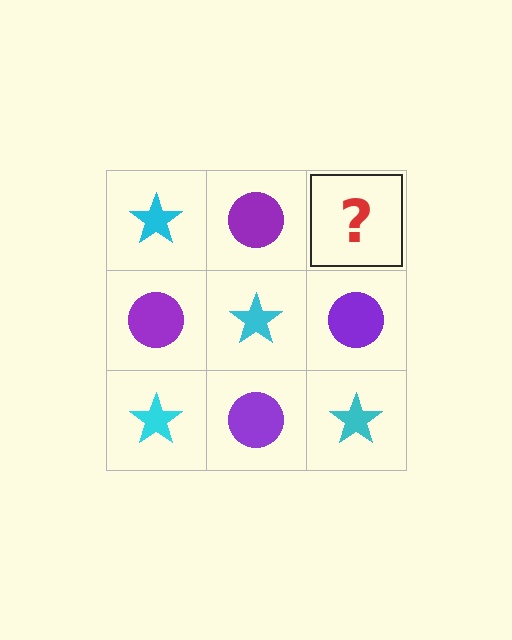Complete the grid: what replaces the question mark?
The question mark should be replaced with a cyan star.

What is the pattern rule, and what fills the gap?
The rule is that it alternates cyan star and purple circle in a checkerboard pattern. The gap should be filled with a cyan star.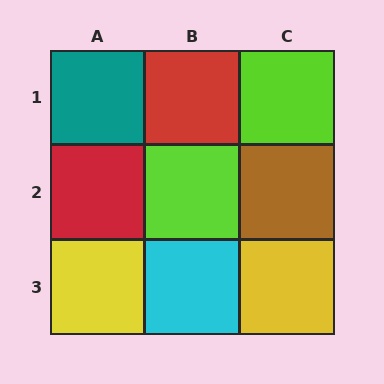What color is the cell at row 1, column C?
Lime.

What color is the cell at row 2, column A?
Red.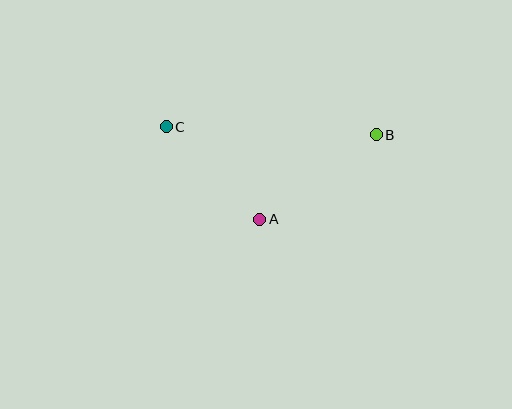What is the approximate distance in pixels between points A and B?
The distance between A and B is approximately 143 pixels.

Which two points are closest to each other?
Points A and C are closest to each other.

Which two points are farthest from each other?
Points B and C are farthest from each other.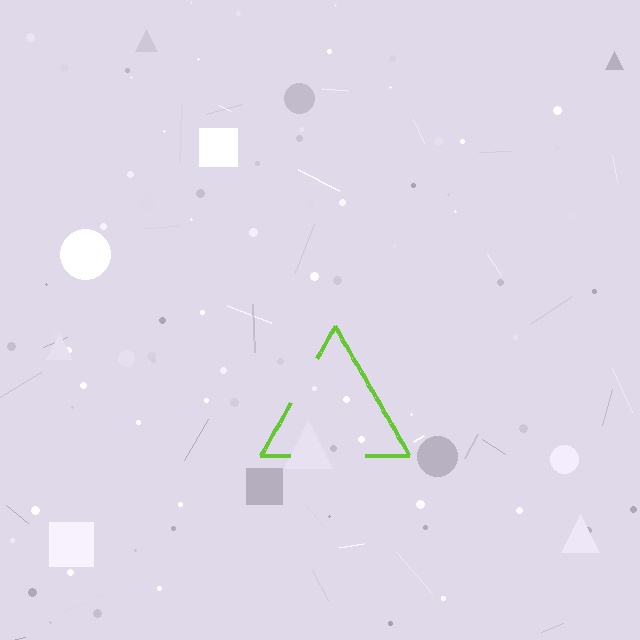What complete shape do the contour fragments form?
The contour fragments form a triangle.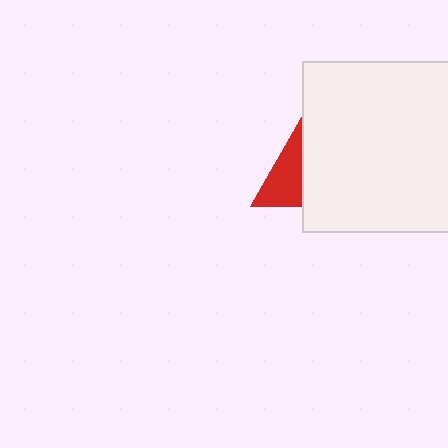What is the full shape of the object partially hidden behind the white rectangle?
The partially hidden object is a red triangle.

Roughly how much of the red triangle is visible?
About half of it is visible (roughly 50%).